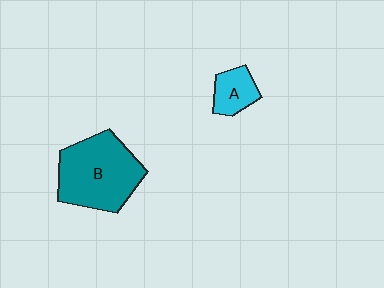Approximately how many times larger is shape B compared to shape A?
Approximately 3.0 times.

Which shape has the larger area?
Shape B (teal).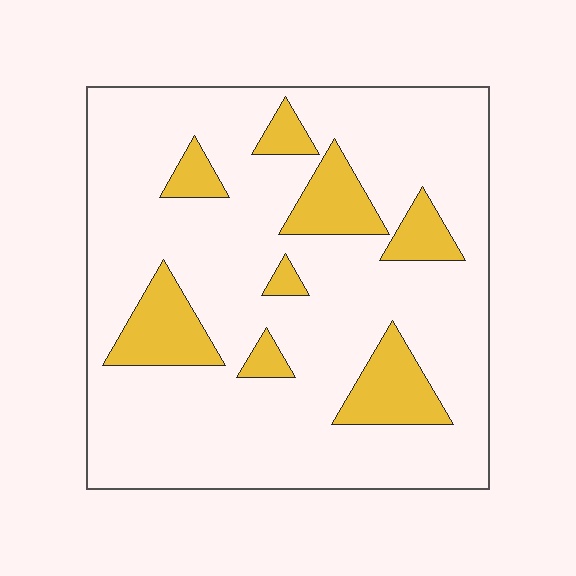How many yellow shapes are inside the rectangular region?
8.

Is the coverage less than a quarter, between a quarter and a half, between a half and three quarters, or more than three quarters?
Less than a quarter.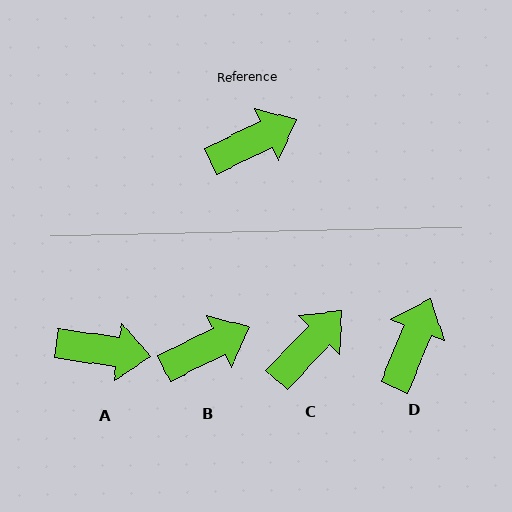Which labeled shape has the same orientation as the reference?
B.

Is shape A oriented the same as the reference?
No, it is off by about 34 degrees.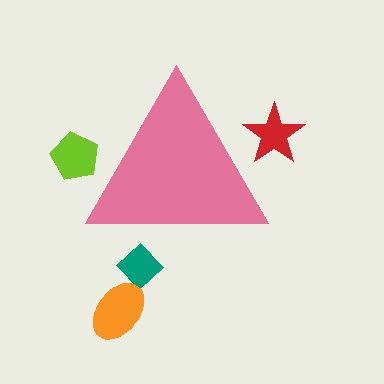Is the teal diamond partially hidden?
Yes, the teal diamond is partially hidden behind the pink triangle.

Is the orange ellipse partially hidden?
No, the orange ellipse is fully visible.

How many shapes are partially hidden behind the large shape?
3 shapes are partially hidden.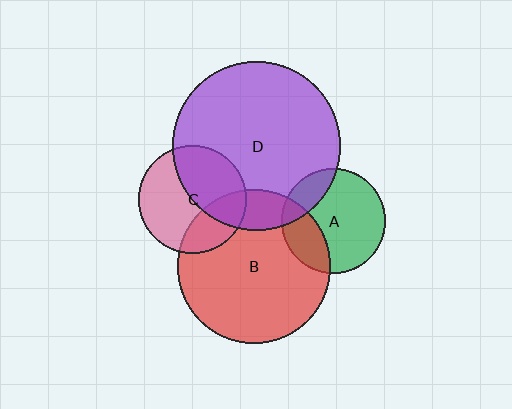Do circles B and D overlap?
Yes.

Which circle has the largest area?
Circle D (purple).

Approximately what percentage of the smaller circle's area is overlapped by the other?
Approximately 15%.